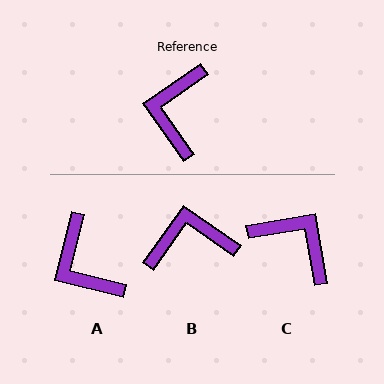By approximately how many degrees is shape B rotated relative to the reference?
Approximately 70 degrees clockwise.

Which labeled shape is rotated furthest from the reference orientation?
C, about 116 degrees away.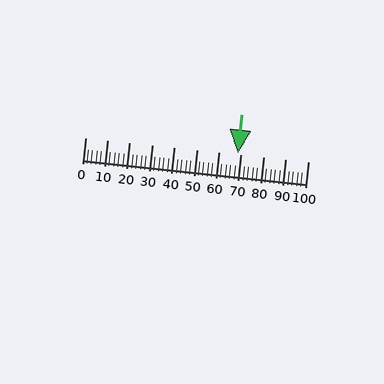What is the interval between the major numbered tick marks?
The major tick marks are spaced 10 units apart.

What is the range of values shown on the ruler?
The ruler shows values from 0 to 100.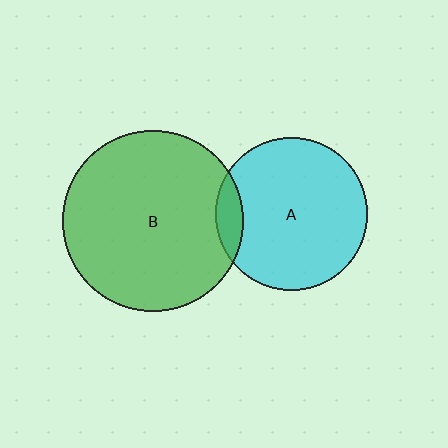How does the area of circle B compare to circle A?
Approximately 1.4 times.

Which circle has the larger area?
Circle B (green).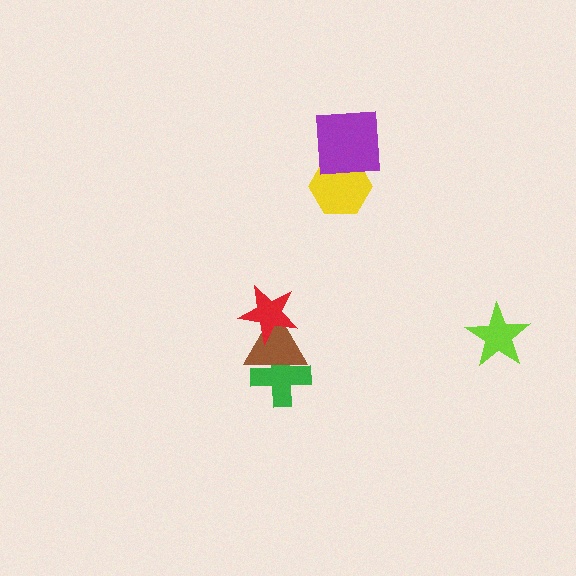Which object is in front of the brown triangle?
The red star is in front of the brown triangle.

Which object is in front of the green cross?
The brown triangle is in front of the green cross.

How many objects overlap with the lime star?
0 objects overlap with the lime star.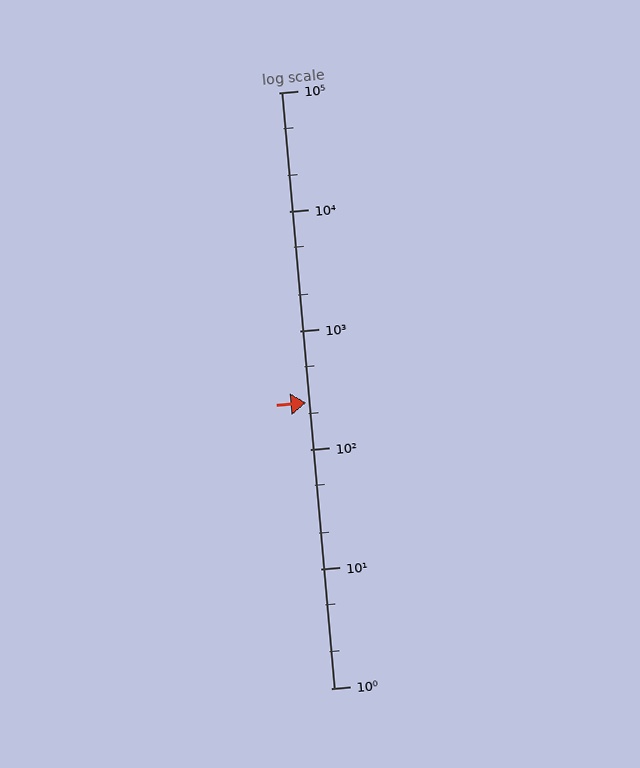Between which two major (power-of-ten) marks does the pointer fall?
The pointer is between 100 and 1000.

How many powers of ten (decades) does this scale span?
The scale spans 5 decades, from 1 to 100000.